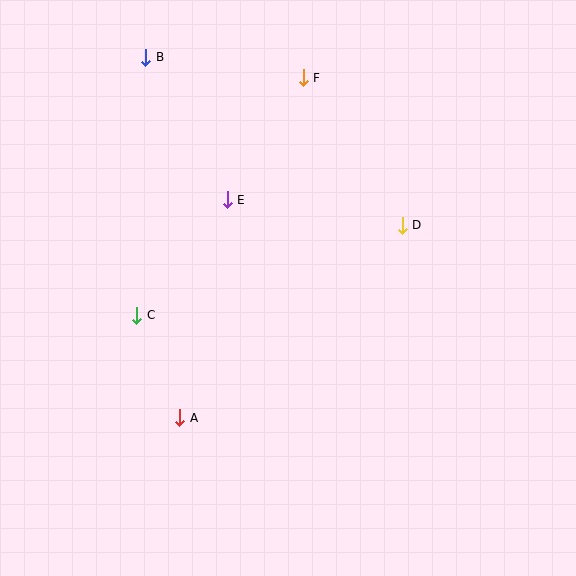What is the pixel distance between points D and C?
The distance between D and C is 280 pixels.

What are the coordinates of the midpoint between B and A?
The midpoint between B and A is at (163, 237).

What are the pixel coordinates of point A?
Point A is at (180, 418).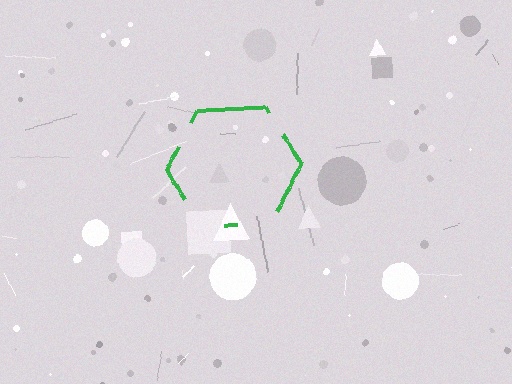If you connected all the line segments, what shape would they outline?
They would outline a hexagon.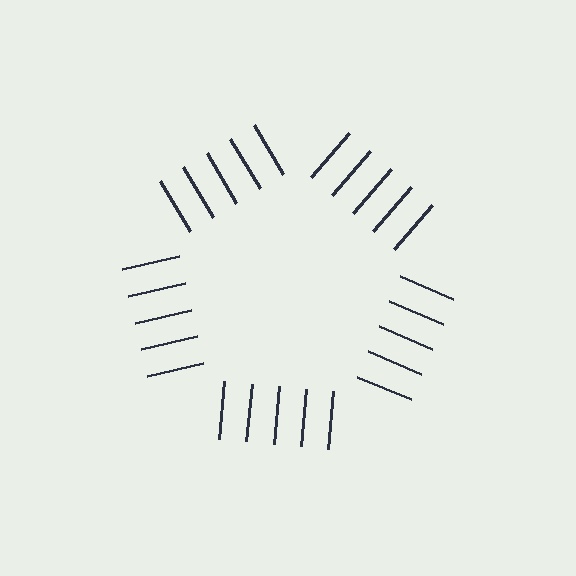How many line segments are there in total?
25 — 5 along each of the 5 edges.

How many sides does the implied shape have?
5 sides — the line-ends trace a pentagon.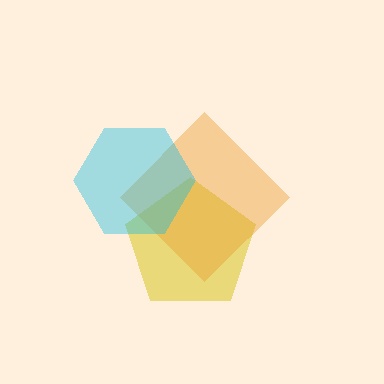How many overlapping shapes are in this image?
There are 3 overlapping shapes in the image.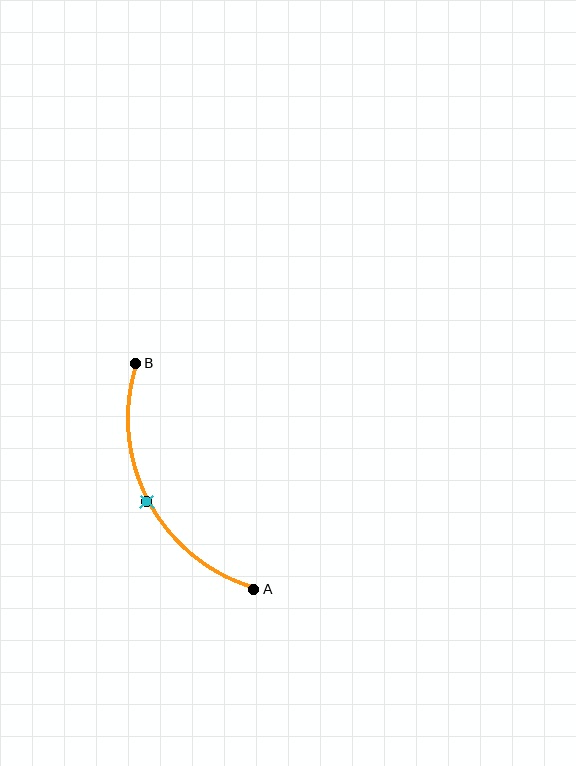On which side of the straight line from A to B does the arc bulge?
The arc bulges to the left of the straight line connecting A and B.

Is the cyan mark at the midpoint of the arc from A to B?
Yes. The cyan mark lies on the arc at equal arc-length from both A and B — it is the arc midpoint.